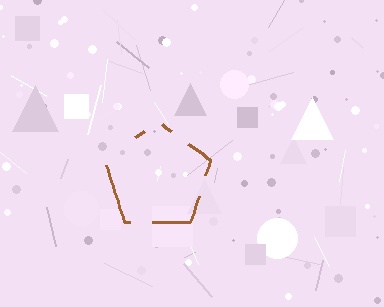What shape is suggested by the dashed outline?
The dashed outline suggests a pentagon.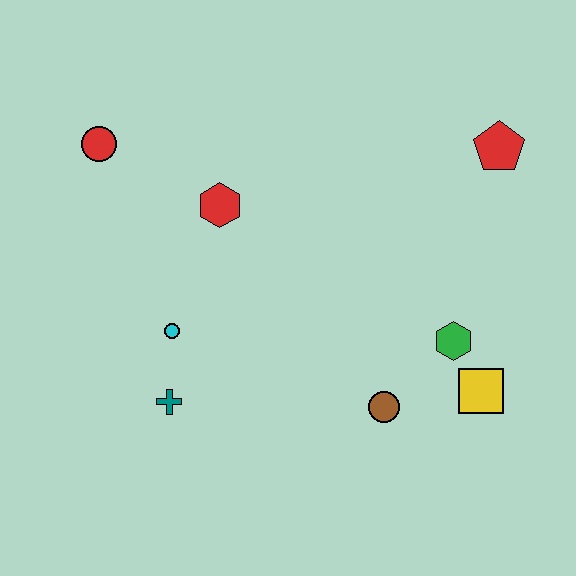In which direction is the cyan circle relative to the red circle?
The cyan circle is below the red circle.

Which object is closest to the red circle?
The red hexagon is closest to the red circle.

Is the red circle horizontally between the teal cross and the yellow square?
No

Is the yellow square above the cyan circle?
No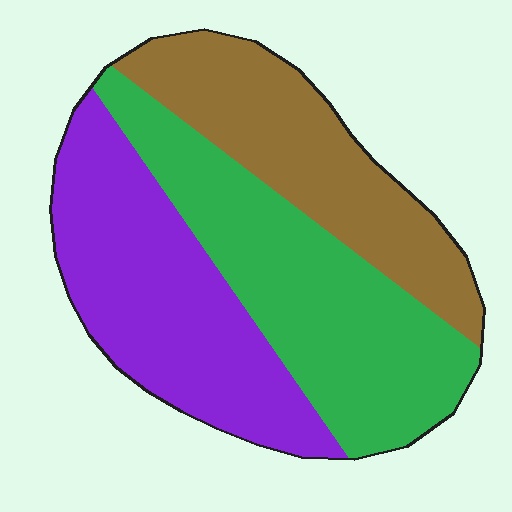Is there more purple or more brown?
Purple.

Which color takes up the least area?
Brown, at roughly 30%.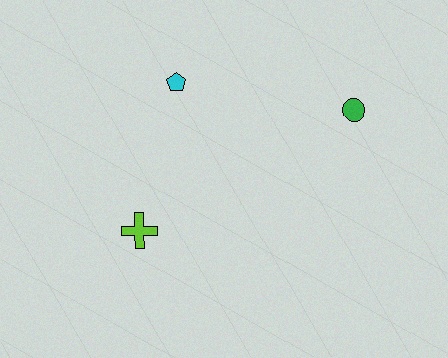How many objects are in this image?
There are 3 objects.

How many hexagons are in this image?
There are no hexagons.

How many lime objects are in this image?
There is 1 lime object.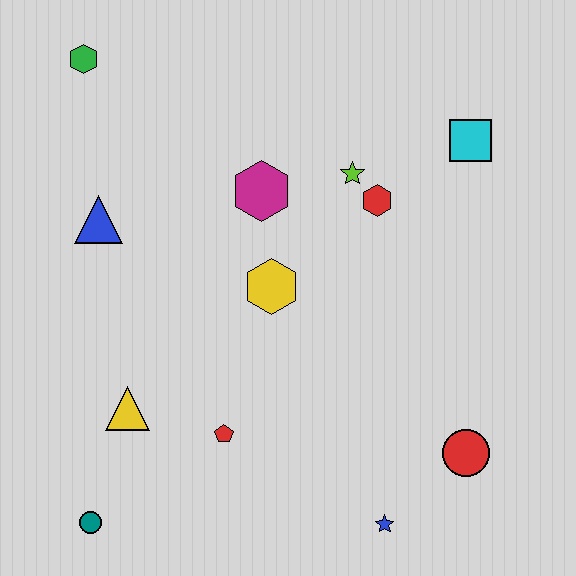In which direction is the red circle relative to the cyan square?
The red circle is below the cyan square.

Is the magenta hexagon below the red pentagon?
No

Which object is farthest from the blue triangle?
The red circle is farthest from the blue triangle.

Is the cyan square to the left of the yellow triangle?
No